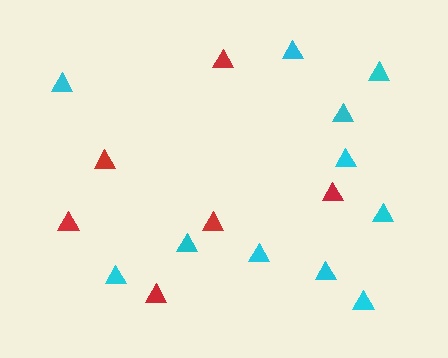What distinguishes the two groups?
There are 2 groups: one group of cyan triangles (11) and one group of red triangles (6).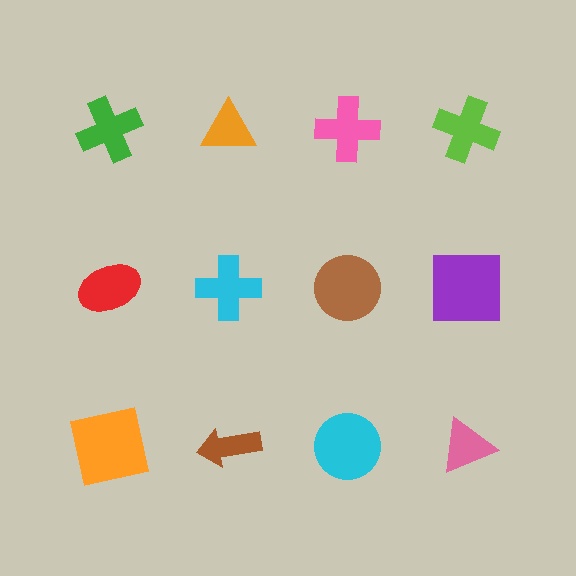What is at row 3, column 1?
An orange square.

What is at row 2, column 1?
A red ellipse.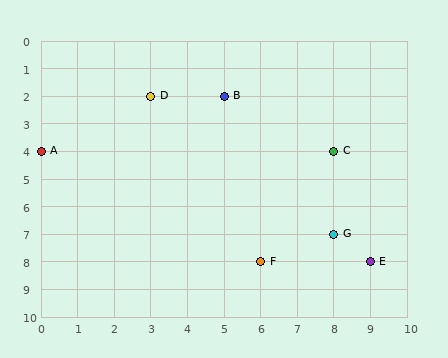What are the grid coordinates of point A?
Point A is at grid coordinates (0, 4).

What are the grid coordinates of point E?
Point E is at grid coordinates (9, 8).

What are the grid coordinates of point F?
Point F is at grid coordinates (6, 8).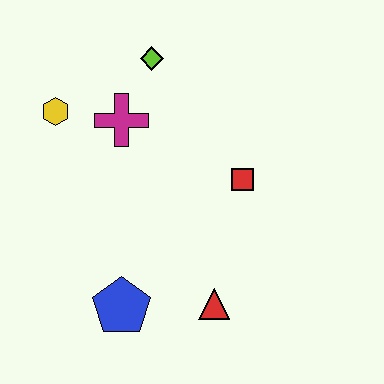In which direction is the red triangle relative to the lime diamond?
The red triangle is below the lime diamond.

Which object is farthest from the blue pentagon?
The lime diamond is farthest from the blue pentagon.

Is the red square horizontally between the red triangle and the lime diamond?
No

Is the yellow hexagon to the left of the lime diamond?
Yes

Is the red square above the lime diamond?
No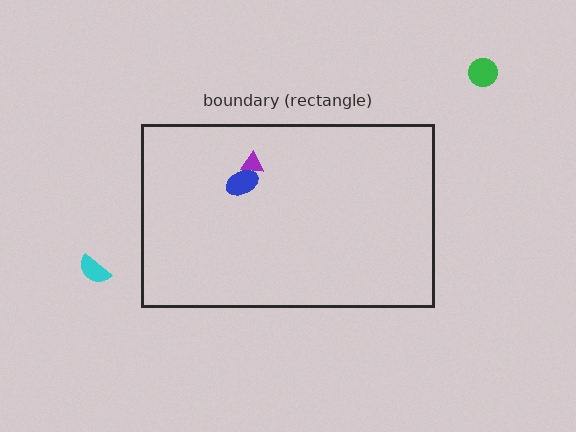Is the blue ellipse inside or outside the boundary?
Inside.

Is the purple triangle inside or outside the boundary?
Inside.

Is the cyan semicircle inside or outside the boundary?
Outside.